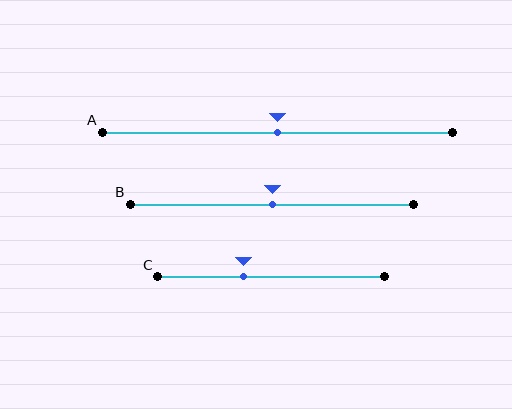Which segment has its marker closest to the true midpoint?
Segment A has its marker closest to the true midpoint.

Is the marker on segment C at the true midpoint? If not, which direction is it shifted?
No, the marker on segment C is shifted to the left by about 12% of the segment length.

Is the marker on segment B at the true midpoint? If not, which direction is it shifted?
Yes, the marker on segment B is at the true midpoint.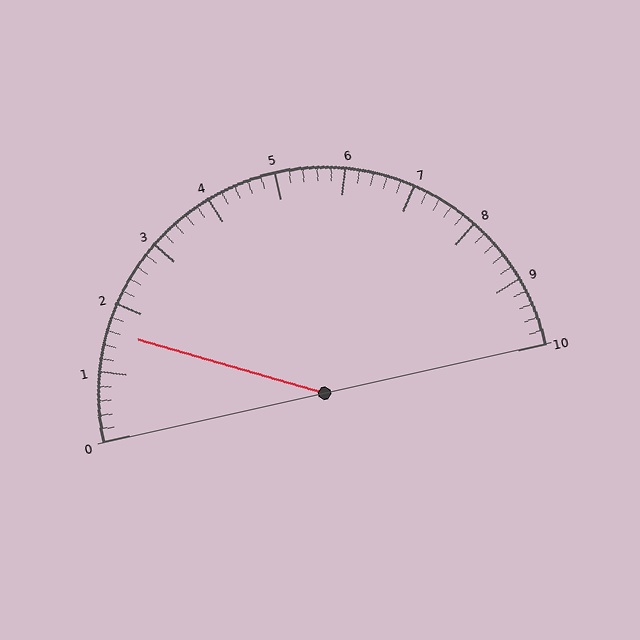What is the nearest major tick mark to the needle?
The nearest major tick mark is 2.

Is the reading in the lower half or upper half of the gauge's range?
The reading is in the lower half of the range (0 to 10).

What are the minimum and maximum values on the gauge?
The gauge ranges from 0 to 10.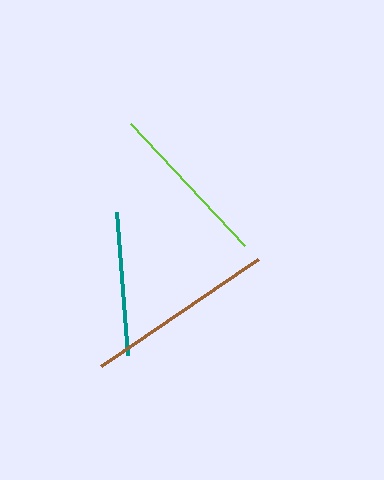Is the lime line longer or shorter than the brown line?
The brown line is longer than the lime line.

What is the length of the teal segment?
The teal segment is approximately 143 pixels long.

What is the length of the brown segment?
The brown segment is approximately 191 pixels long.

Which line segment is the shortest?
The teal line is the shortest at approximately 143 pixels.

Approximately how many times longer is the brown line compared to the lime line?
The brown line is approximately 1.1 times the length of the lime line.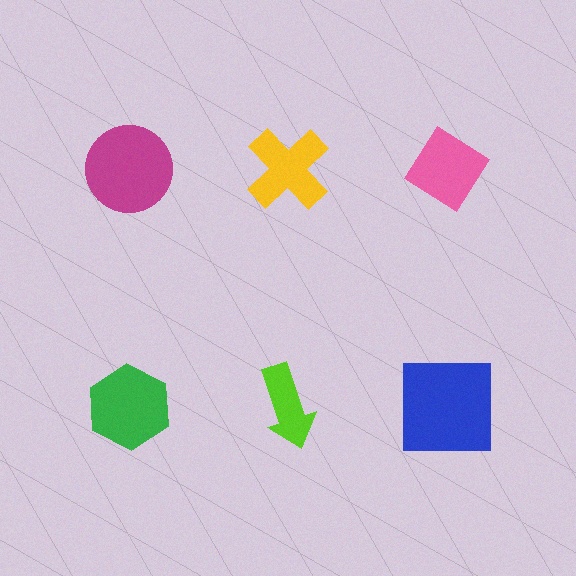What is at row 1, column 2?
A yellow cross.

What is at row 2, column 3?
A blue square.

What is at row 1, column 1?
A magenta circle.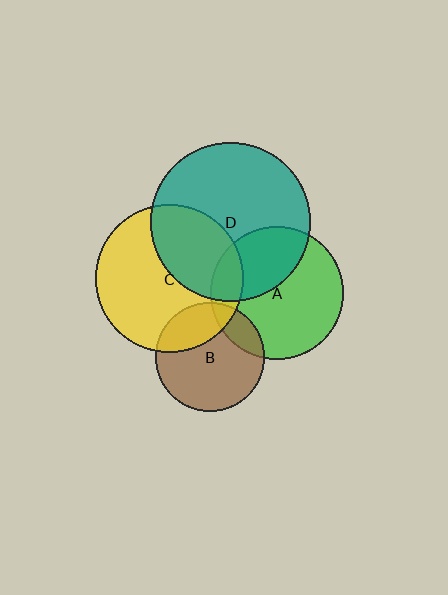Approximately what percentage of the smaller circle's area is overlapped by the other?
Approximately 15%.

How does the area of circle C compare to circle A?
Approximately 1.2 times.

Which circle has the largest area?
Circle D (teal).